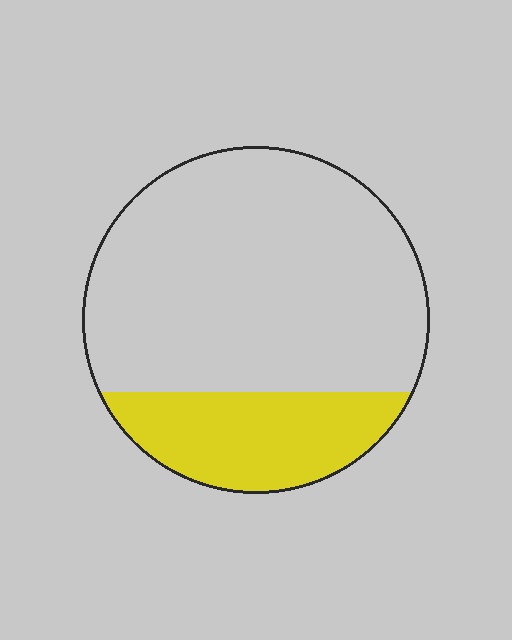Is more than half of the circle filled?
No.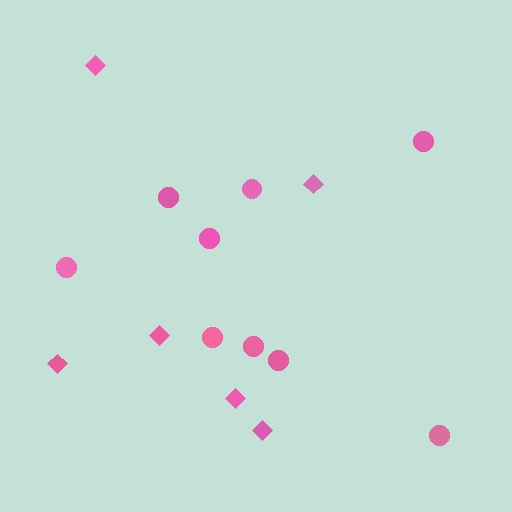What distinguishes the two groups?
There are 2 groups: one group of diamonds (6) and one group of circles (9).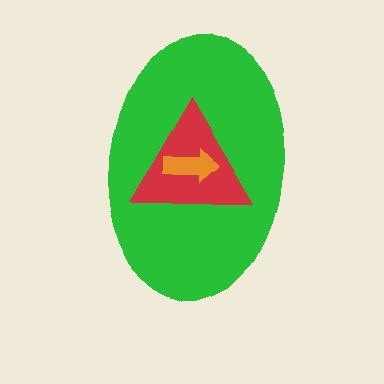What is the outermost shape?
The green ellipse.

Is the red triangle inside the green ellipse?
Yes.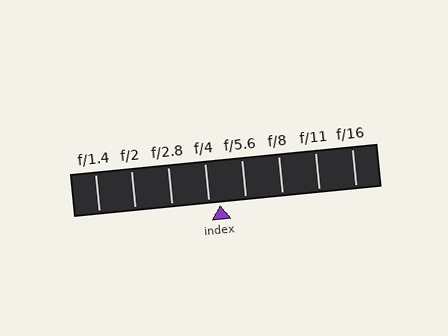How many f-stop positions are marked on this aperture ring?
There are 8 f-stop positions marked.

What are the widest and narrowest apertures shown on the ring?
The widest aperture shown is f/1.4 and the narrowest is f/16.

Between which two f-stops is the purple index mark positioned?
The index mark is between f/4 and f/5.6.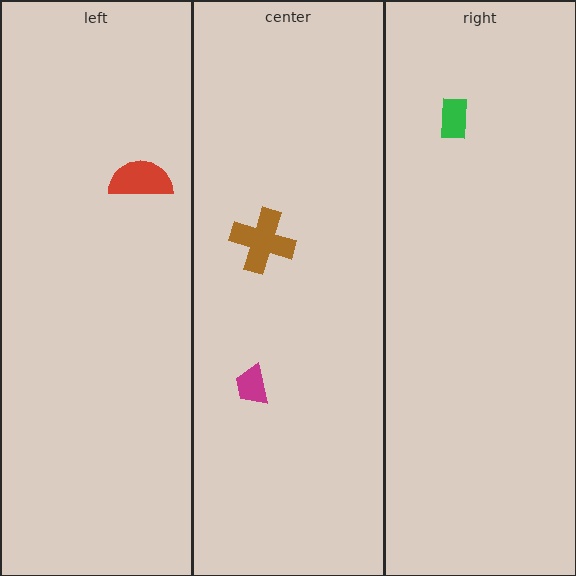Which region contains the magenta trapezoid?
The center region.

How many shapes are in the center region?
2.